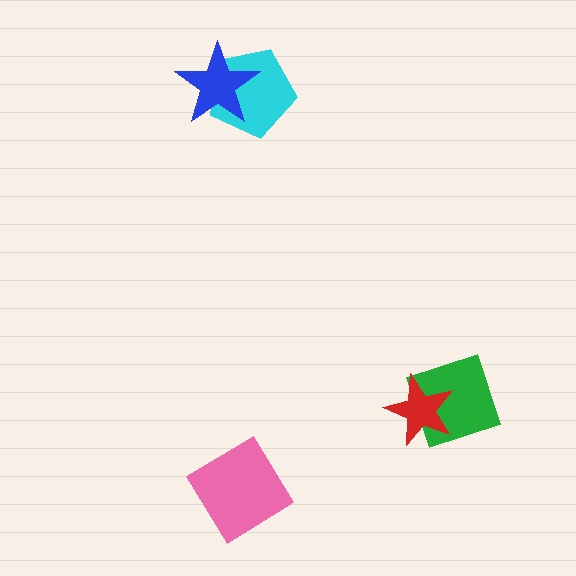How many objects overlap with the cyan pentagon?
1 object overlaps with the cyan pentagon.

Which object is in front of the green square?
The red star is in front of the green square.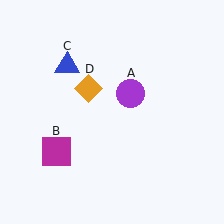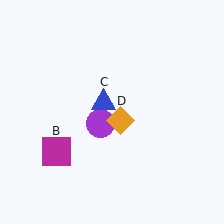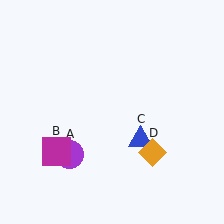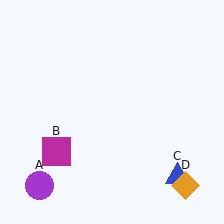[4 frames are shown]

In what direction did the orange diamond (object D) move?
The orange diamond (object D) moved down and to the right.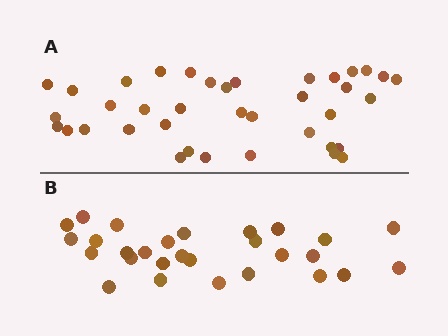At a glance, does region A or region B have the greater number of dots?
Region A (the top region) has more dots.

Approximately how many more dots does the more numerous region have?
Region A has roughly 10 or so more dots than region B.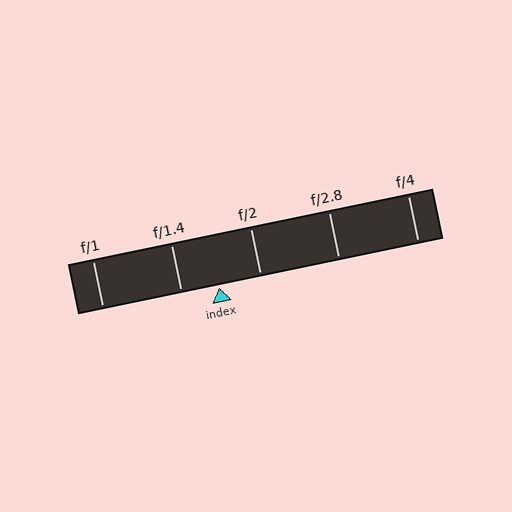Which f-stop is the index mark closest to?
The index mark is closest to f/1.4.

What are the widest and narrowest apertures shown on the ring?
The widest aperture shown is f/1 and the narrowest is f/4.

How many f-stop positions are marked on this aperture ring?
There are 5 f-stop positions marked.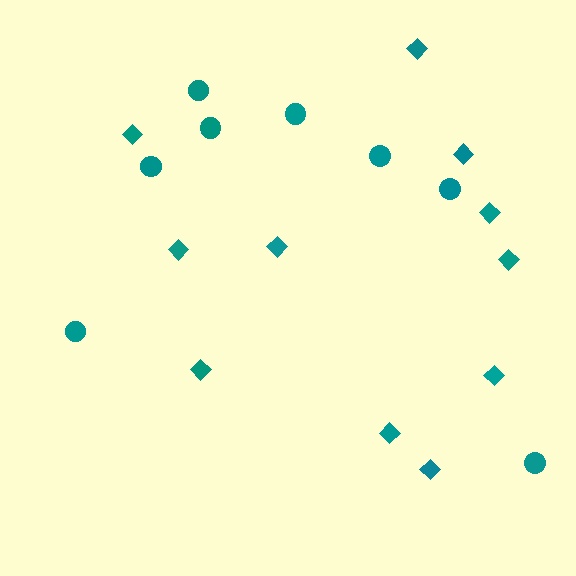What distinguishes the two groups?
There are 2 groups: one group of circles (8) and one group of diamonds (11).